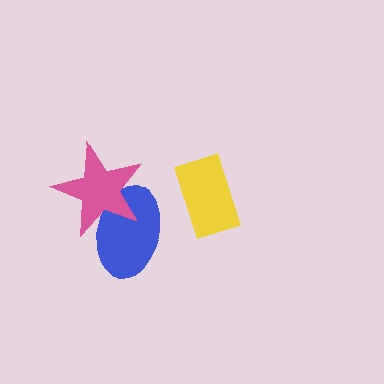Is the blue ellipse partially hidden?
Yes, it is partially covered by another shape.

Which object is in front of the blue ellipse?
The pink star is in front of the blue ellipse.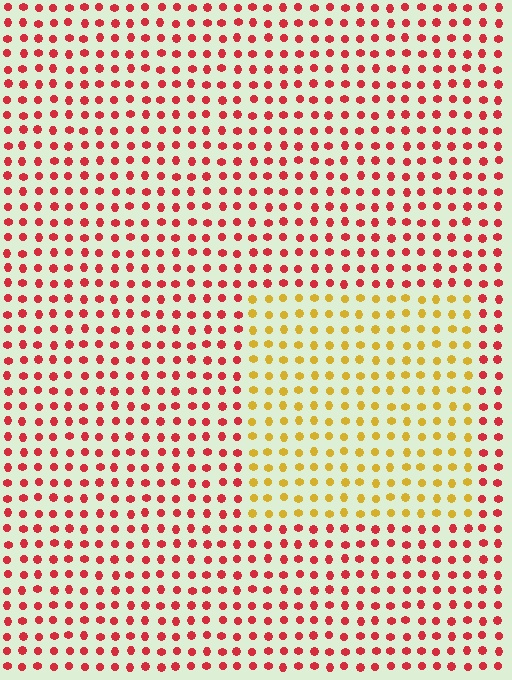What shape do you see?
I see a rectangle.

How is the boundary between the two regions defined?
The boundary is defined purely by a slight shift in hue (about 53 degrees). Spacing, size, and orientation are identical on both sides.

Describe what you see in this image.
The image is filled with small red elements in a uniform arrangement. A rectangle-shaped region is visible where the elements are tinted to a slightly different hue, forming a subtle color boundary.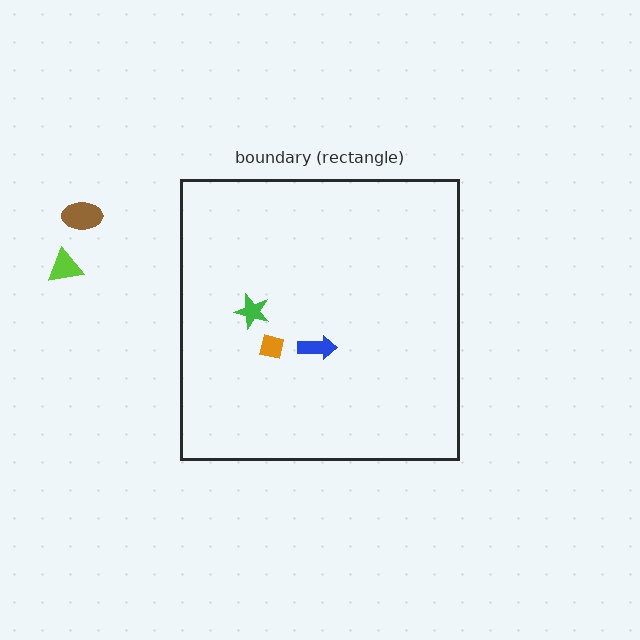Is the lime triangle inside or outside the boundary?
Outside.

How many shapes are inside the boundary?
3 inside, 2 outside.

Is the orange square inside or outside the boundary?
Inside.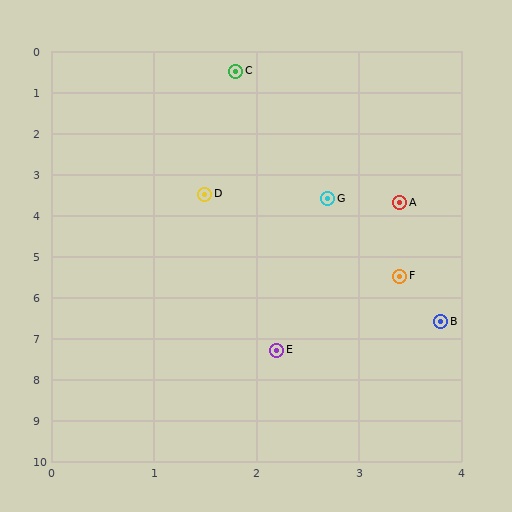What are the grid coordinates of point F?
Point F is at approximately (3.4, 5.5).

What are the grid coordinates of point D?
Point D is at approximately (1.5, 3.5).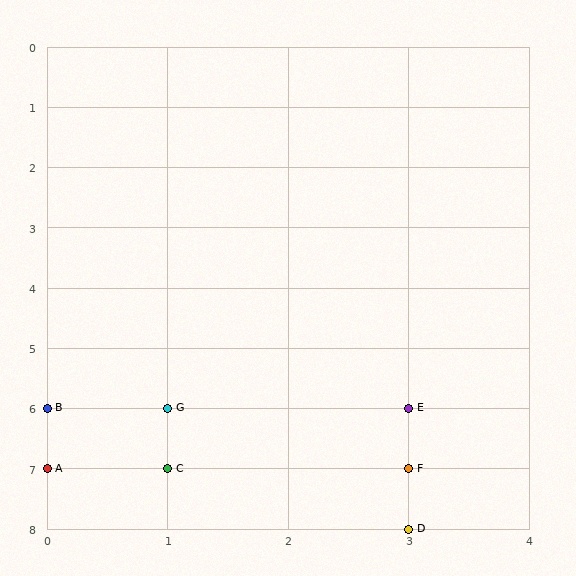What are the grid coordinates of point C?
Point C is at grid coordinates (1, 7).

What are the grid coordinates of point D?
Point D is at grid coordinates (3, 8).